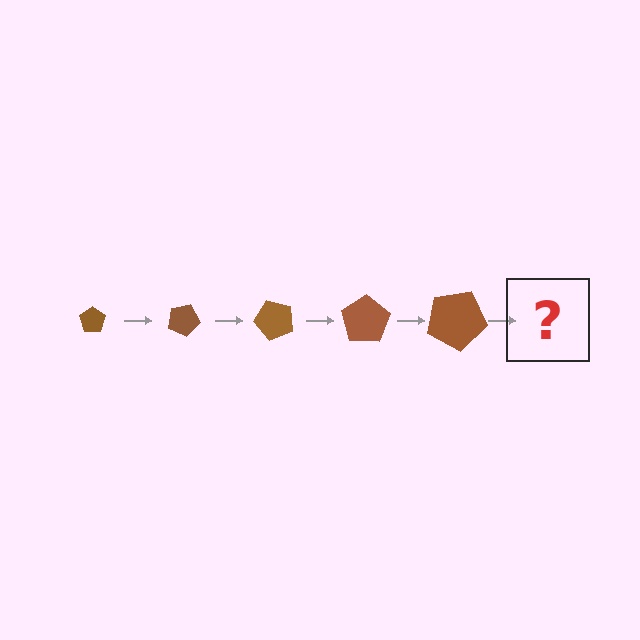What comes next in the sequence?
The next element should be a pentagon, larger than the previous one and rotated 125 degrees from the start.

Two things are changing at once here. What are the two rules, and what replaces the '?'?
The two rules are that the pentagon grows larger each step and it rotates 25 degrees each step. The '?' should be a pentagon, larger than the previous one and rotated 125 degrees from the start.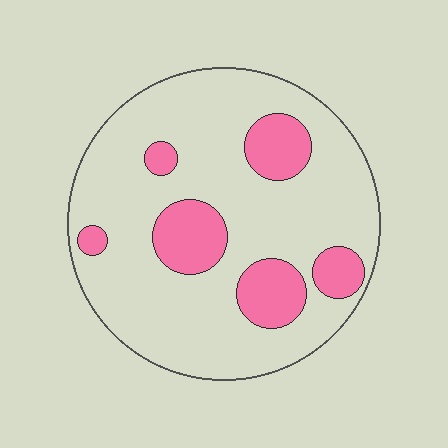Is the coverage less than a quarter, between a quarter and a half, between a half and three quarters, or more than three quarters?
Less than a quarter.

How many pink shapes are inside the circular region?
6.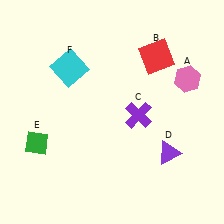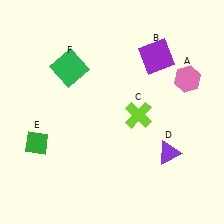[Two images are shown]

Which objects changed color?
B changed from red to purple. C changed from purple to lime. F changed from cyan to green.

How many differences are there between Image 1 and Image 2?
There are 3 differences between the two images.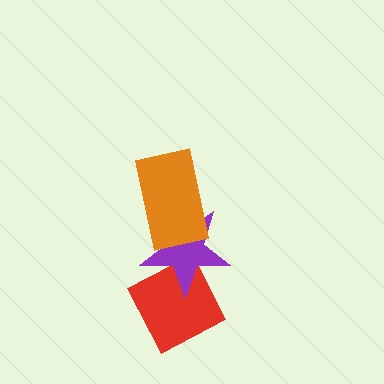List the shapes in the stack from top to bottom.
From top to bottom: the orange rectangle, the purple star, the red diamond.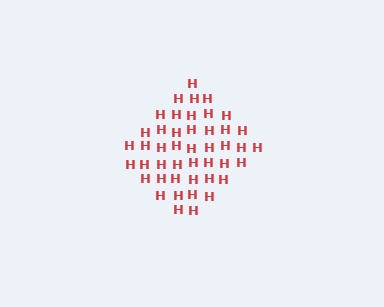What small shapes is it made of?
It is made of small letter H's.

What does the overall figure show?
The overall figure shows a diamond.